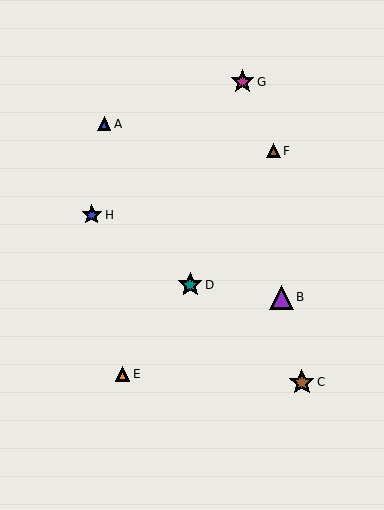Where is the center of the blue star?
The center of the blue star is at (92, 215).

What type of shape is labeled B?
Shape B is a purple triangle.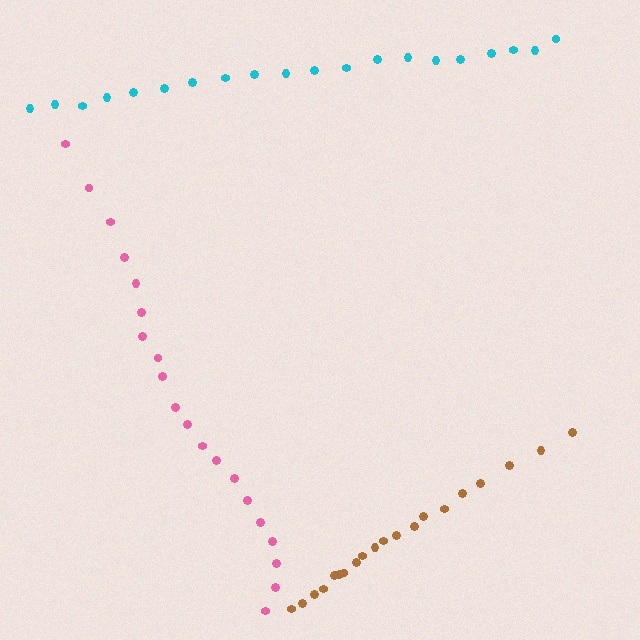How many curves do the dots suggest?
There are 3 distinct paths.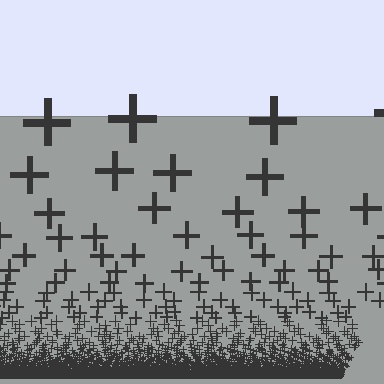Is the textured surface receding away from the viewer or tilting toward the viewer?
The surface appears to tilt toward the viewer. Texture elements get larger and sparser toward the top.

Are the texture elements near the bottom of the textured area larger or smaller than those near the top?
Smaller. The gradient is inverted — elements near the bottom are smaller and denser.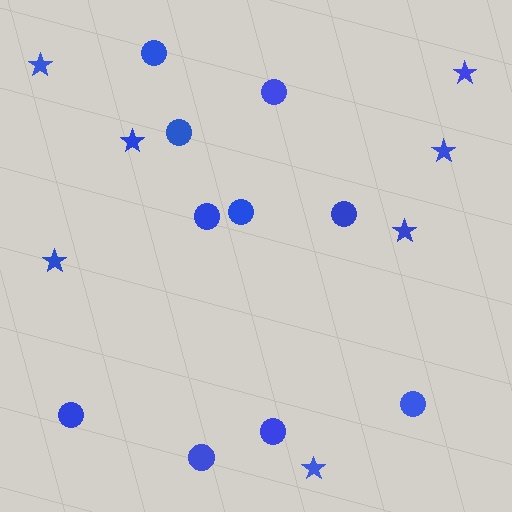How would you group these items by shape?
There are 2 groups: one group of circles (10) and one group of stars (7).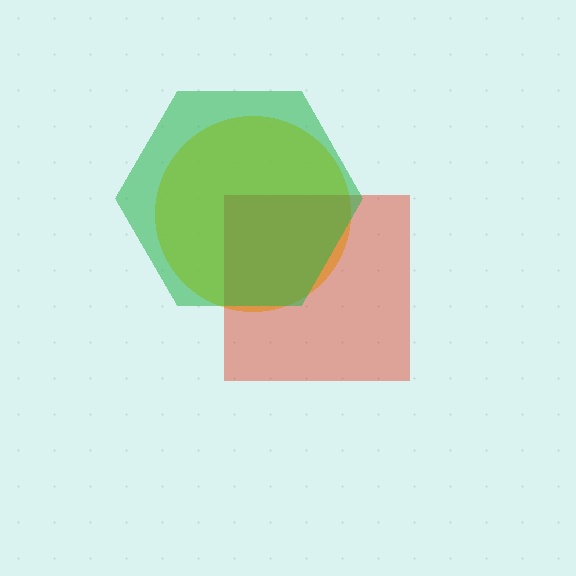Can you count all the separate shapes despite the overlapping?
Yes, there are 3 separate shapes.